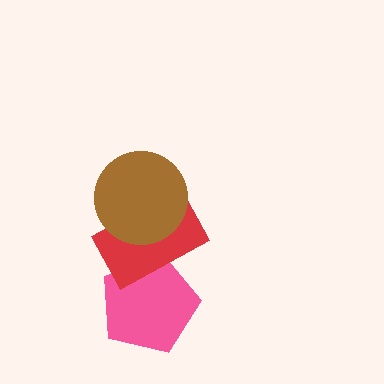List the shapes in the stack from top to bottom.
From top to bottom: the brown circle, the red rectangle, the pink pentagon.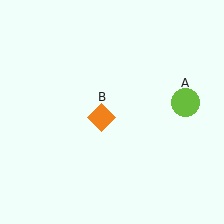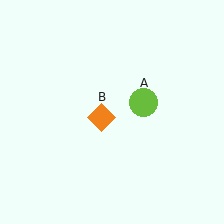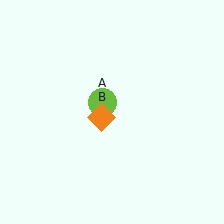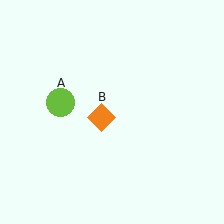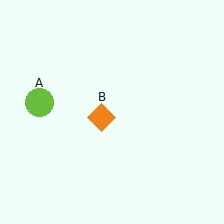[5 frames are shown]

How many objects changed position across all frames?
1 object changed position: lime circle (object A).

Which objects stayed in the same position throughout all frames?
Orange diamond (object B) remained stationary.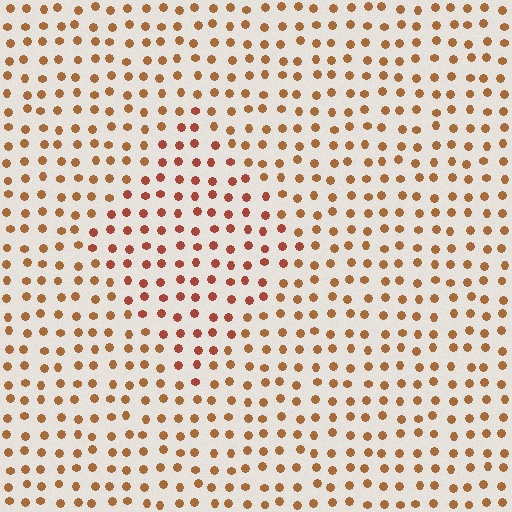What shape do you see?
I see a diamond.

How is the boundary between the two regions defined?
The boundary is defined purely by a slight shift in hue (about 21 degrees). Spacing, size, and orientation are identical on both sides.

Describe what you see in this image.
The image is filled with small brown elements in a uniform arrangement. A diamond-shaped region is visible where the elements are tinted to a slightly different hue, forming a subtle color boundary.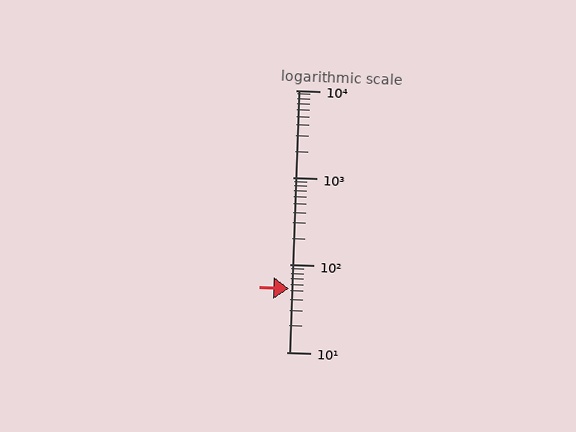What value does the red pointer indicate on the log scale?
The pointer indicates approximately 54.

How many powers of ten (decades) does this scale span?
The scale spans 3 decades, from 10 to 10000.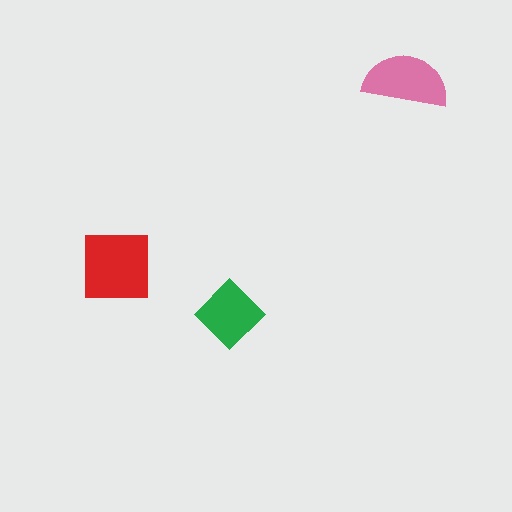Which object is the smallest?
The green diamond.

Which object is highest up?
The pink semicircle is topmost.